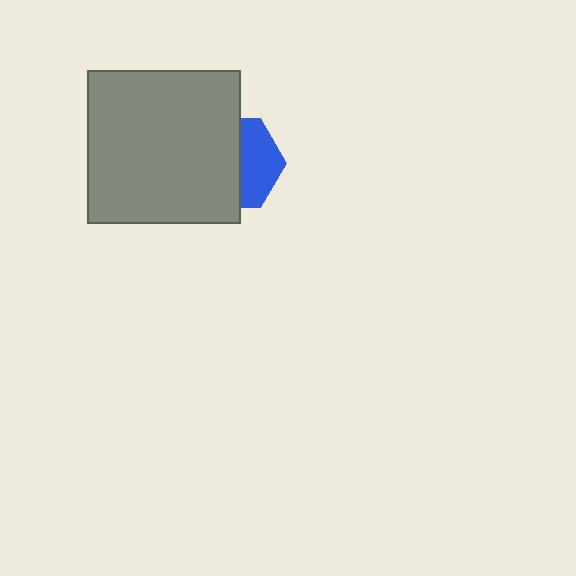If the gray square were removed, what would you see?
You would see the complete blue hexagon.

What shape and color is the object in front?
The object in front is a gray square.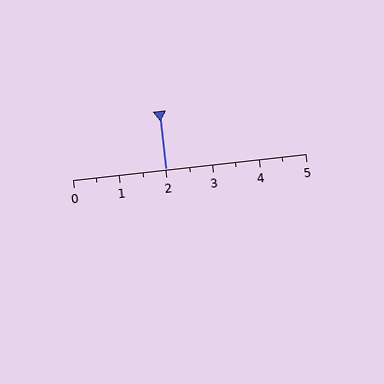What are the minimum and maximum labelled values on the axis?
The axis runs from 0 to 5.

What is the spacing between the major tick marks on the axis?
The major ticks are spaced 1 apart.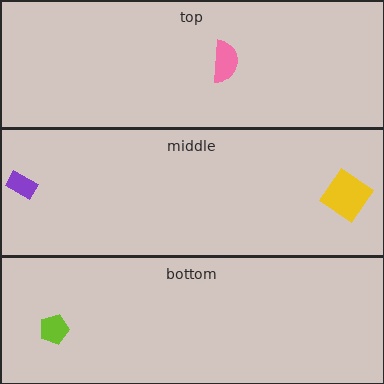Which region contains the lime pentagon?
The bottom region.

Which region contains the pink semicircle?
The top region.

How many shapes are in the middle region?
2.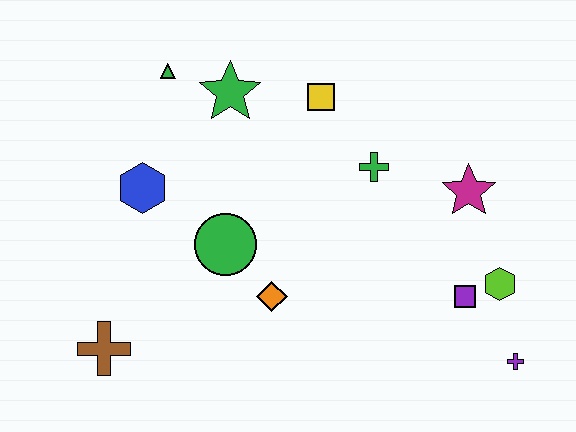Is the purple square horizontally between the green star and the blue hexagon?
No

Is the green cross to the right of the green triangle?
Yes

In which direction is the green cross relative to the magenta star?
The green cross is to the left of the magenta star.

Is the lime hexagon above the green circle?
No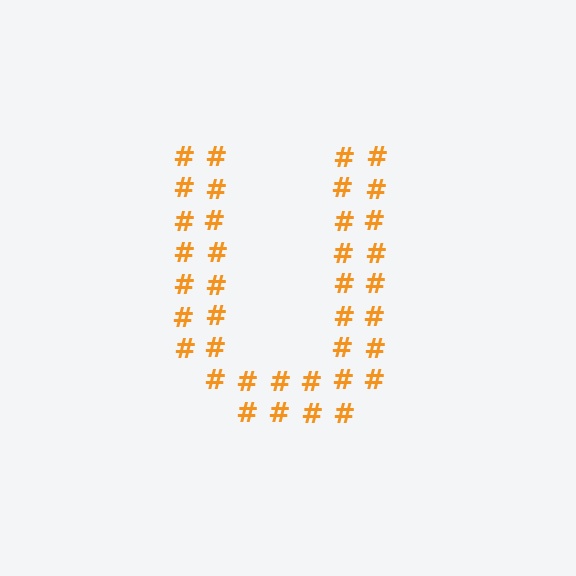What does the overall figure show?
The overall figure shows the letter U.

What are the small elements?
The small elements are hash symbols.